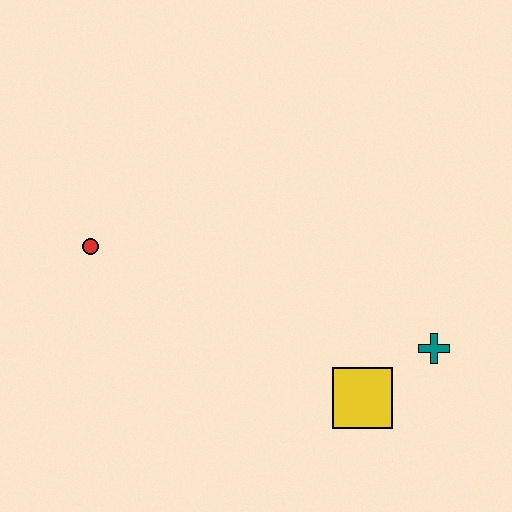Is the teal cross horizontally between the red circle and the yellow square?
No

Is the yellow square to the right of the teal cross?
No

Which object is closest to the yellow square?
The teal cross is closest to the yellow square.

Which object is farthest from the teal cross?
The red circle is farthest from the teal cross.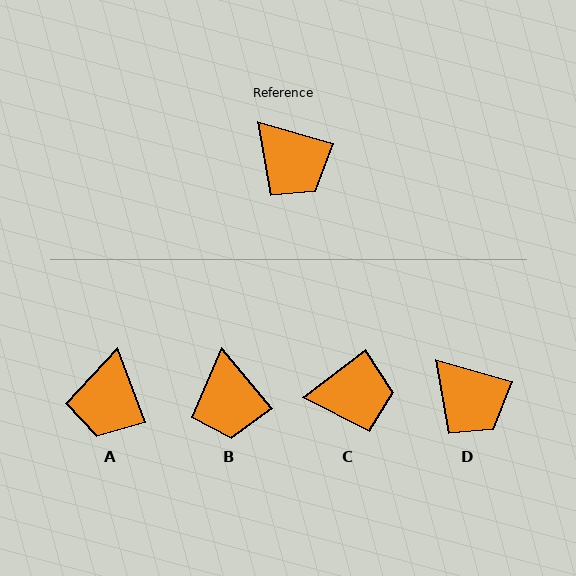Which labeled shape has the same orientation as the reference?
D.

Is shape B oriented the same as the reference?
No, it is off by about 33 degrees.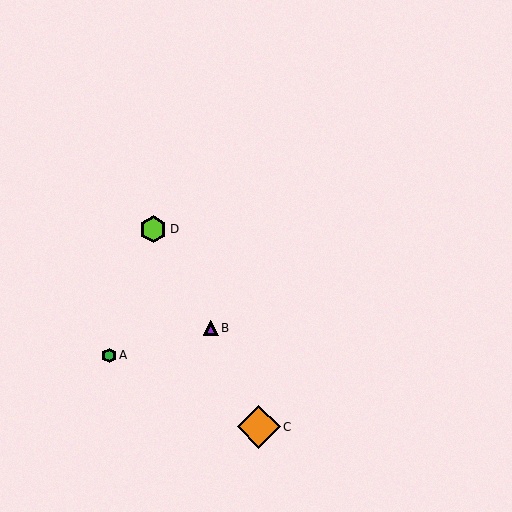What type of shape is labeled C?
Shape C is an orange diamond.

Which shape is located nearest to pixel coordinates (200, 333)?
The purple triangle (labeled B) at (211, 328) is nearest to that location.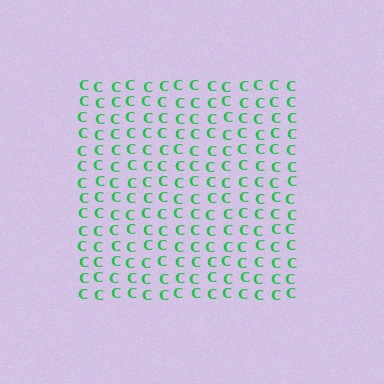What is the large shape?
The large shape is a square.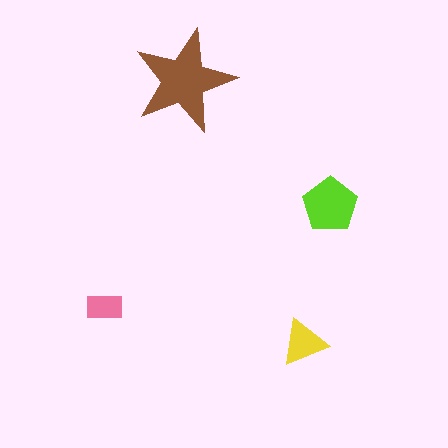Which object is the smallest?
The pink rectangle.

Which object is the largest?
The brown star.